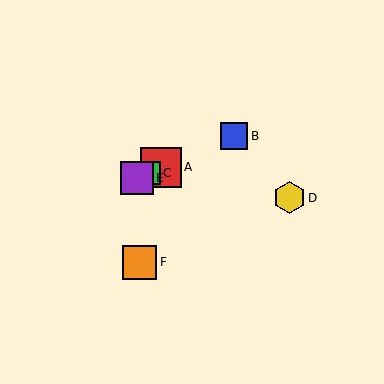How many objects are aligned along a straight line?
4 objects (A, B, C, E) are aligned along a straight line.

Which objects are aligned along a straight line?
Objects A, B, C, E are aligned along a straight line.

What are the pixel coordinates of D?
Object D is at (289, 198).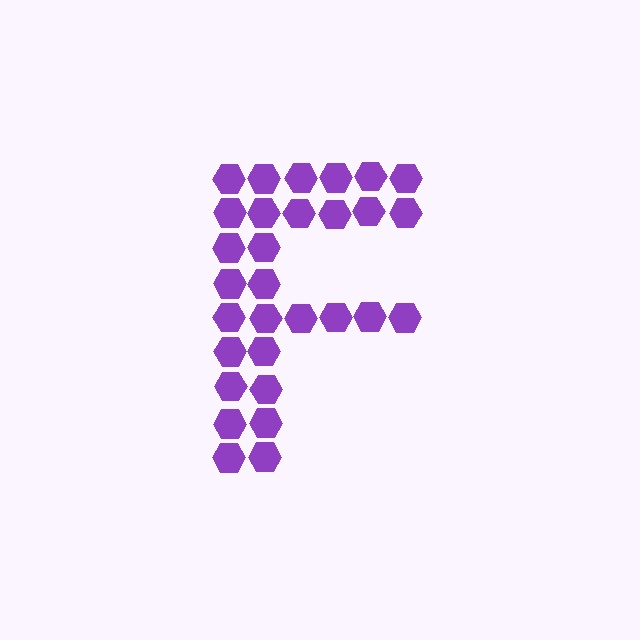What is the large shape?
The large shape is the letter F.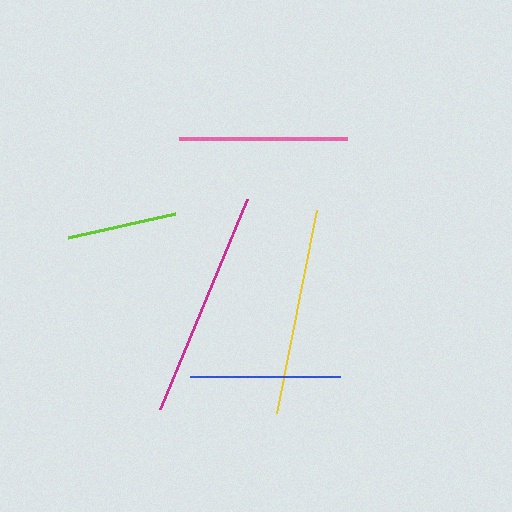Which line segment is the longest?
The magenta line is the longest at approximately 227 pixels.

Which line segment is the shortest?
The lime line is the shortest at approximately 110 pixels.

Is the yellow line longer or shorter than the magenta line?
The magenta line is longer than the yellow line.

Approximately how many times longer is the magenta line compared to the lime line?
The magenta line is approximately 2.1 times the length of the lime line.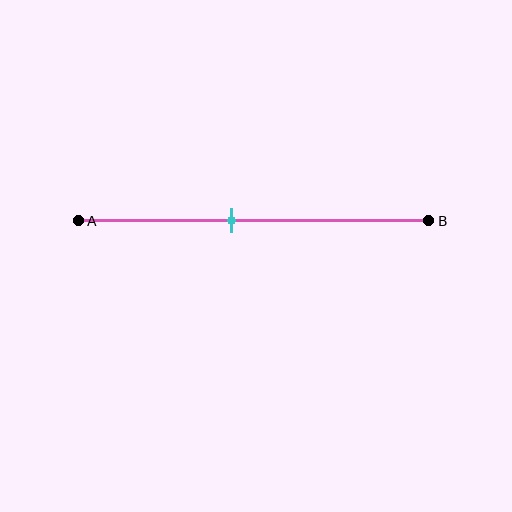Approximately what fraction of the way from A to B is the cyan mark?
The cyan mark is approximately 45% of the way from A to B.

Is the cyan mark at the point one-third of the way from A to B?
No, the mark is at about 45% from A, not at the 33% one-third point.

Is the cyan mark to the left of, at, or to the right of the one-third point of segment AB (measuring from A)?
The cyan mark is to the right of the one-third point of segment AB.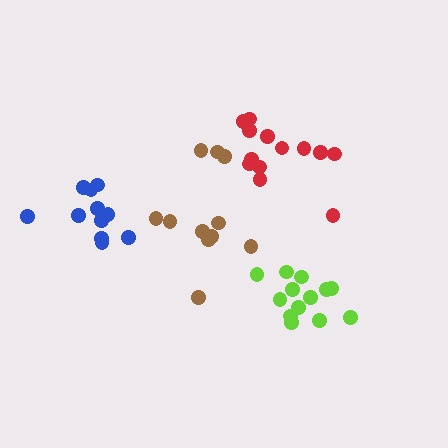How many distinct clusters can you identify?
There are 4 distinct clusters.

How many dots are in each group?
Group 1: 13 dots, Group 2: 11 dots, Group 3: 11 dots, Group 4: 13 dots (48 total).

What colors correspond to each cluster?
The clusters are colored: lime, brown, blue, red.